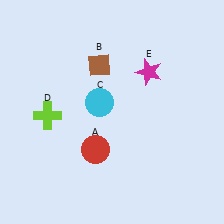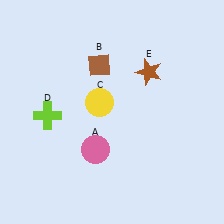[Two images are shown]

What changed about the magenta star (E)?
In Image 1, E is magenta. In Image 2, it changed to brown.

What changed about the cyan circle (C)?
In Image 1, C is cyan. In Image 2, it changed to yellow.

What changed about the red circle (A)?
In Image 1, A is red. In Image 2, it changed to pink.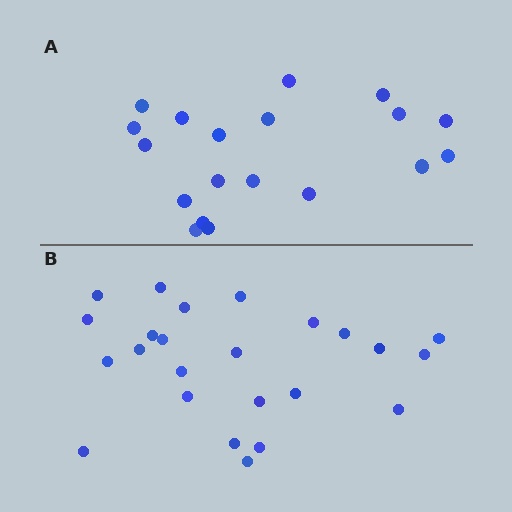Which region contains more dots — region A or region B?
Region B (the bottom region) has more dots.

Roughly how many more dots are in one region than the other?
Region B has about 5 more dots than region A.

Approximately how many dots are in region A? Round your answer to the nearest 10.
About 20 dots. (The exact count is 19, which rounds to 20.)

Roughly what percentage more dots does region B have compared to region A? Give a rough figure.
About 25% more.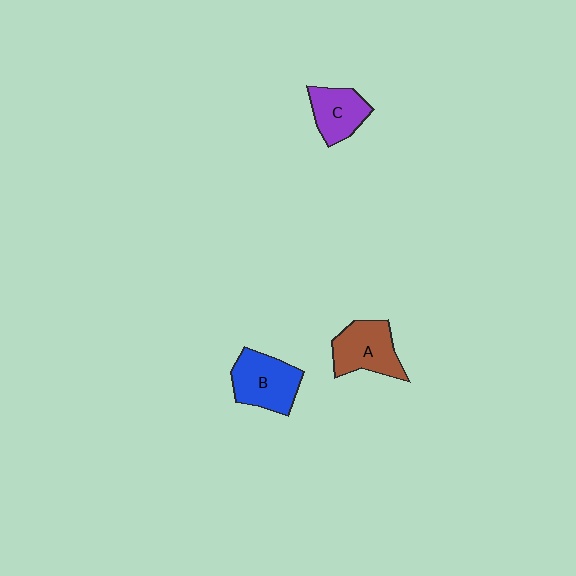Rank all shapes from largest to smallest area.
From largest to smallest: B (blue), A (brown), C (purple).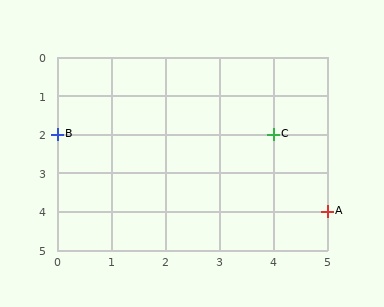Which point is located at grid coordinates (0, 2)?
Point B is at (0, 2).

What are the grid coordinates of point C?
Point C is at grid coordinates (4, 2).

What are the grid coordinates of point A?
Point A is at grid coordinates (5, 4).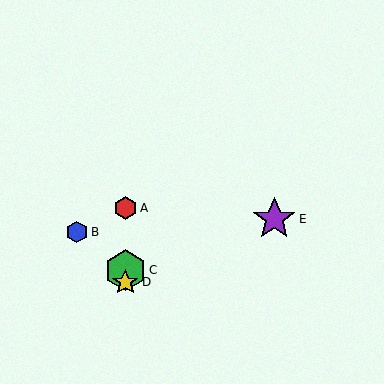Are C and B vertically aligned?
No, C is at x≈125 and B is at x≈77.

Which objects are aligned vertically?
Objects A, C, D are aligned vertically.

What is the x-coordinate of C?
Object C is at x≈125.